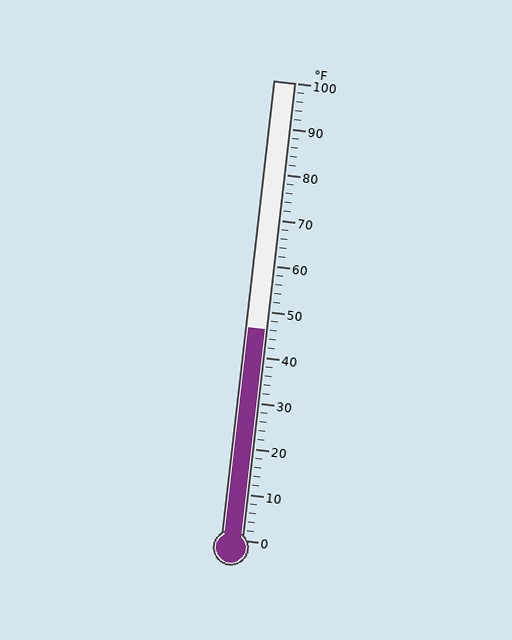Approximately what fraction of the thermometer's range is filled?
The thermometer is filled to approximately 45% of its range.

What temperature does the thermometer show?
The thermometer shows approximately 46°F.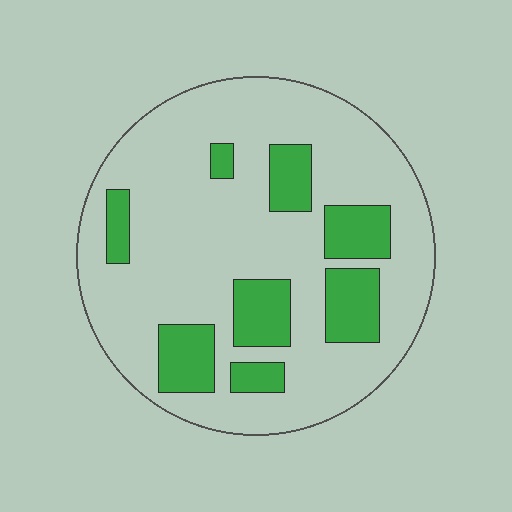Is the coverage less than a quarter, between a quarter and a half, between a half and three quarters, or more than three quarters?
Less than a quarter.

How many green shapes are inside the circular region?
8.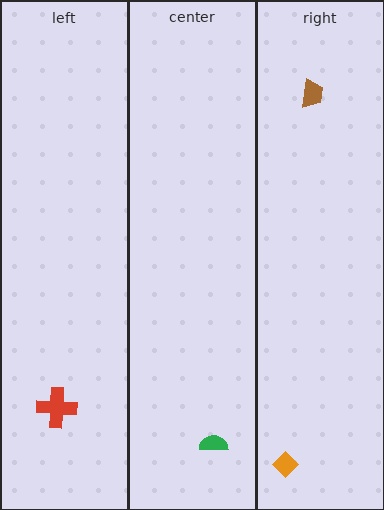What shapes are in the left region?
The red cross.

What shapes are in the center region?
The green semicircle.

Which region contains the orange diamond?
The right region.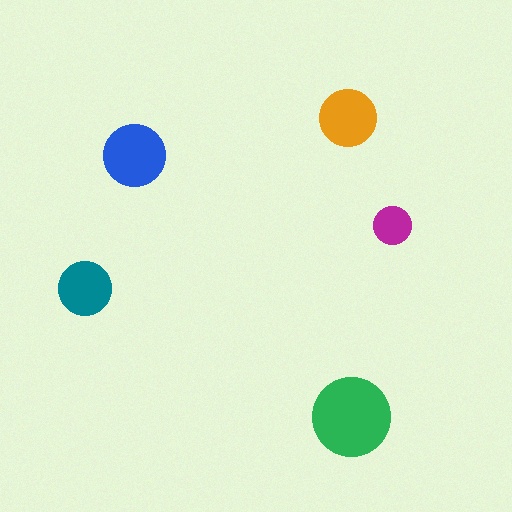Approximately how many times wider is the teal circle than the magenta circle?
About 1.5 times wider.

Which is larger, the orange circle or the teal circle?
The orange one.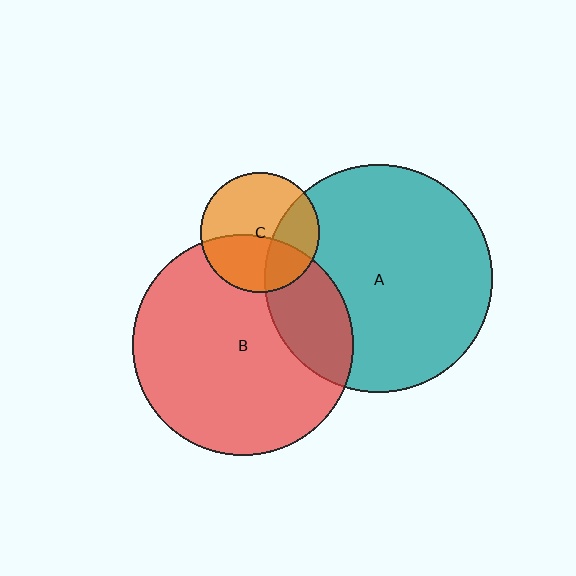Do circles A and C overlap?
Yes.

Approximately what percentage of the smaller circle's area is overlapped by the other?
Approximately 30%.